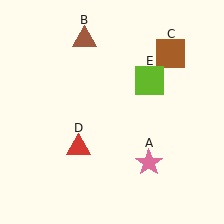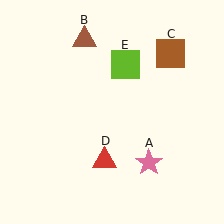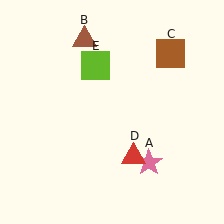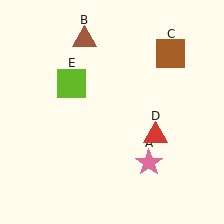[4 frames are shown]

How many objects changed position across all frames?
2 objects changed position: red triangle (object D), lime square (object E).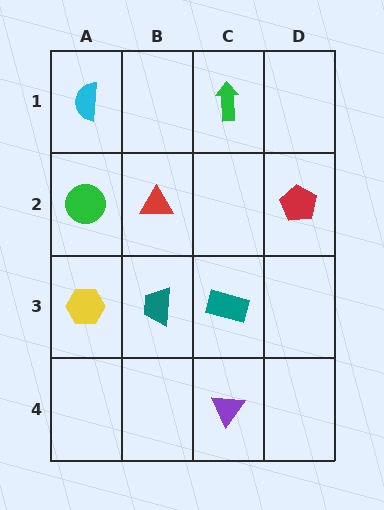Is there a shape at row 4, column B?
No, that cell is empty.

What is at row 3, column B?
A teal trapezoid.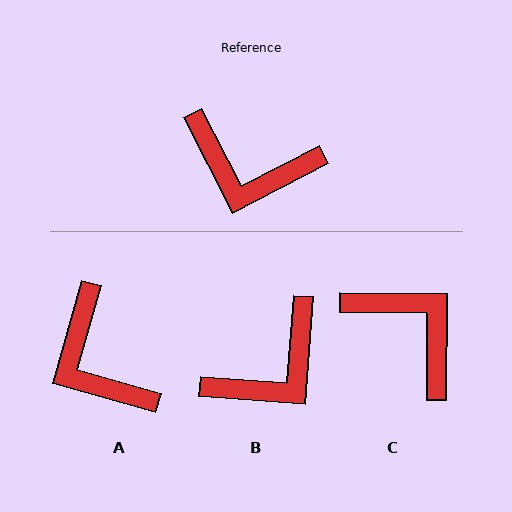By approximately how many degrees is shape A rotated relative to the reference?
Approximately 43 degrees clockwise.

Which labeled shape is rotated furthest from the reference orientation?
C, about 152 degrees away.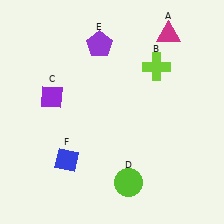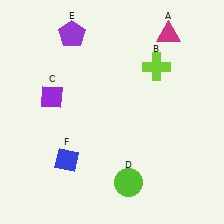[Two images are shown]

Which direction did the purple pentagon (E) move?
The purple pentagon (E) moved left.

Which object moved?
The purple pentagon (E) moved left.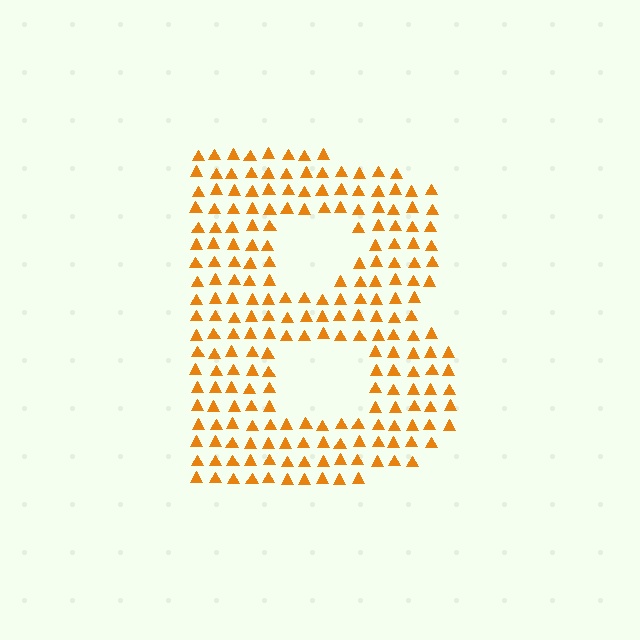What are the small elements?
The small elements are triangles.